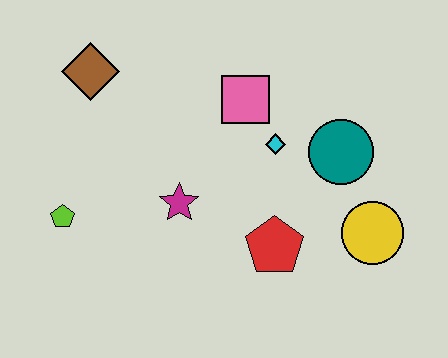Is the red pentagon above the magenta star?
No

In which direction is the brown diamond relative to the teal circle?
The brown diamond is to the left of the teal circle.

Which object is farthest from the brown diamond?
The yellow circle is farthest from the brown diamond.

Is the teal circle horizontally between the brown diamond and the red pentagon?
No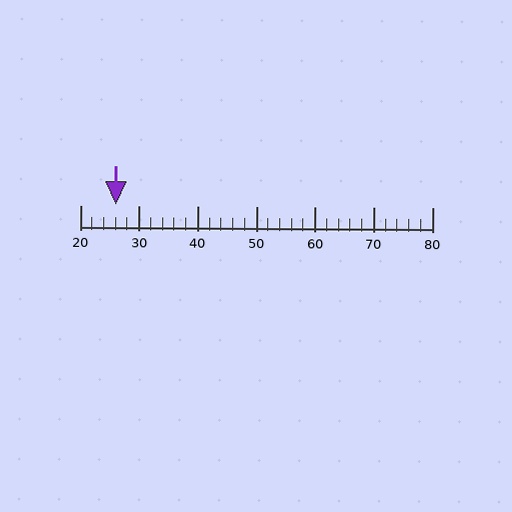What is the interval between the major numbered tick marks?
The major tick marks are spaced 10 units apart.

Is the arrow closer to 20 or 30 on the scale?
The arrow is closer to 30.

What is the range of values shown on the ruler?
The ruler shows values from 20 to 80.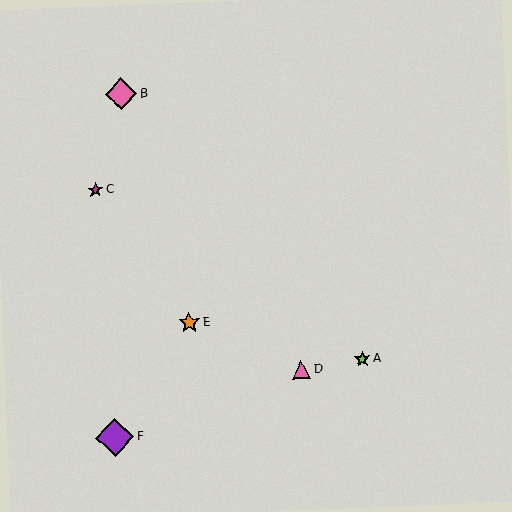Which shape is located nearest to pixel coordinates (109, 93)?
The pink diamond (labeled B) at (121, 94) is nearest to that location.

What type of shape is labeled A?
Shape A is a lime star.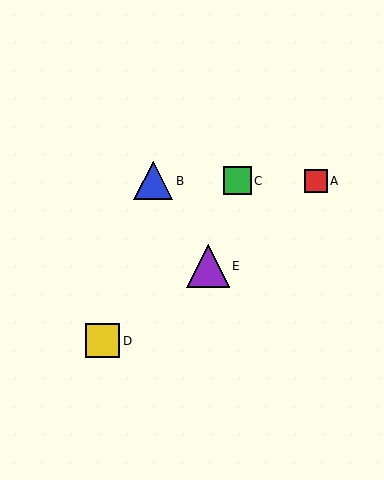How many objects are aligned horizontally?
3 objects (A, B, C) are aligned horizontally.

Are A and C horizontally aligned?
Yes, both are at y≈181.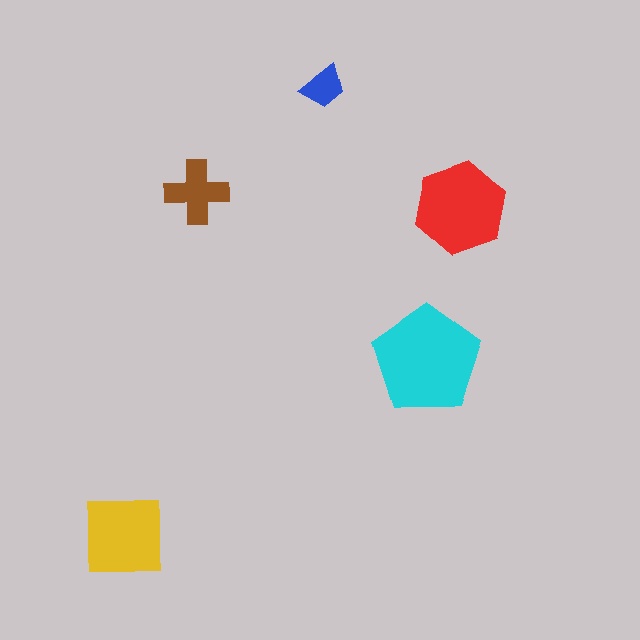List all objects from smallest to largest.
The blue trapezoid, the brown cross, the yellow square, the red hexagon, the cyan pentagon.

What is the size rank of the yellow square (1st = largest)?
3rd.